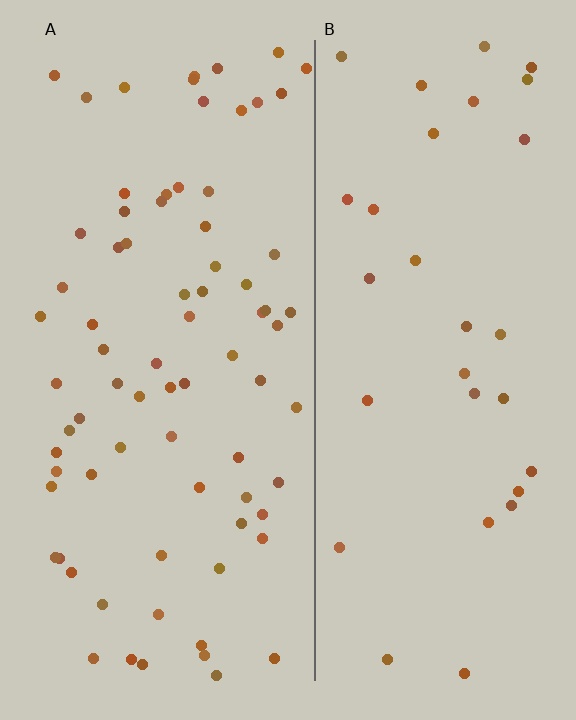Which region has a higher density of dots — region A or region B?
A (the left).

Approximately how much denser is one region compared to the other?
Approximately 2.4× — region A over region B.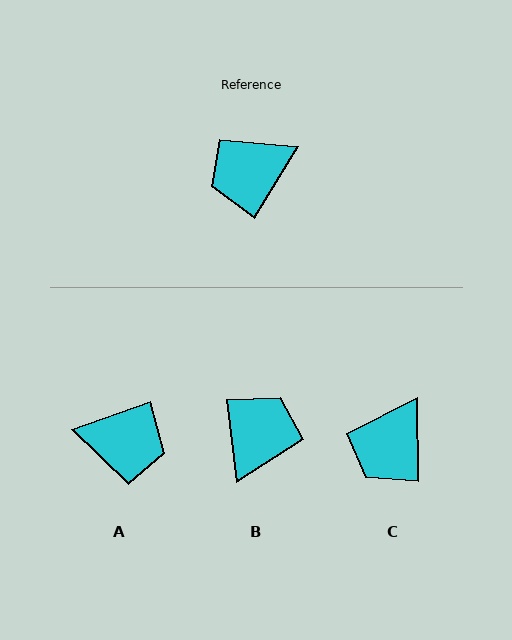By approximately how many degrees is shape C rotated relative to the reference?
Approximately 33 degrees counter-clockwise.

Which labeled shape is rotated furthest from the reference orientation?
B, about 142 degrees away.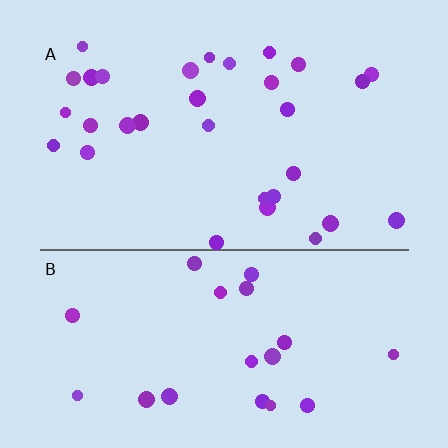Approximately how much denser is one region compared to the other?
Approximately 1.4× — region A over region B.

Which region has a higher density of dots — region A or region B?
A (the top).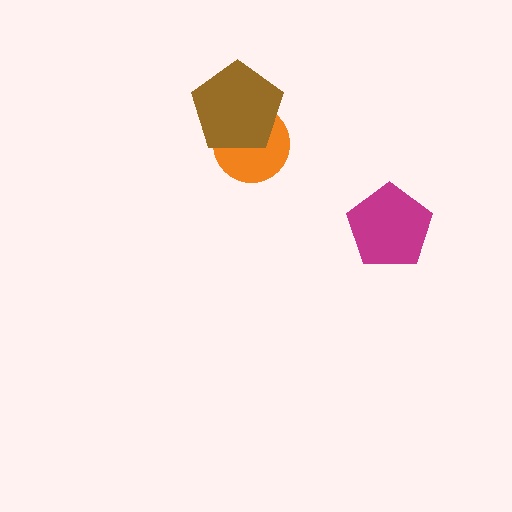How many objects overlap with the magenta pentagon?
0 objects overlap with the magenta pentagon.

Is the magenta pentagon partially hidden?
No, no other shape covers it.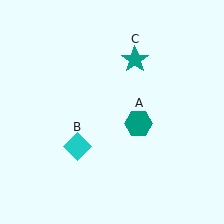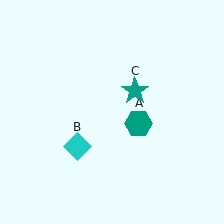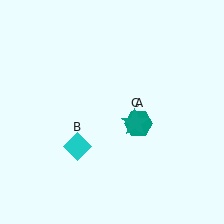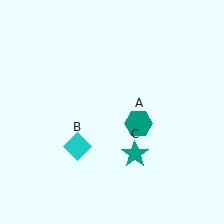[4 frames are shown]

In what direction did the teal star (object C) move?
The teal star (object C) moved down.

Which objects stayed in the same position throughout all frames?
Teal hexagon (object A) and cyan diamond (object B) remained stationary.